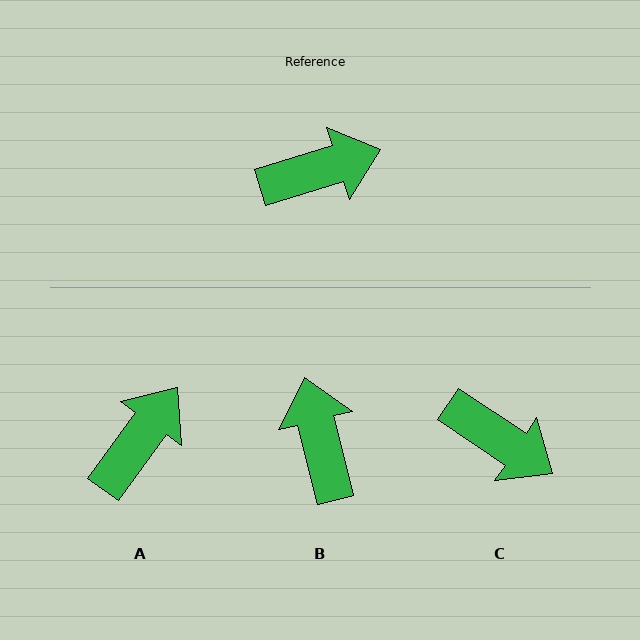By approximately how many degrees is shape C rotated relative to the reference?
Approximately 51 degrees clockwise.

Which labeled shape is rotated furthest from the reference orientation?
B, about 87 degrees away.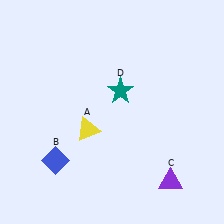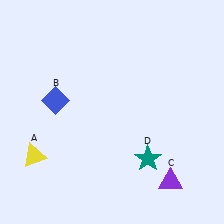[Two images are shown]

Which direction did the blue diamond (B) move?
The blue diamond (B) moved up.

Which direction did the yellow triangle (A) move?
The yellow triangle (A) moved left.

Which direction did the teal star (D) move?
The teal star (D) moved down.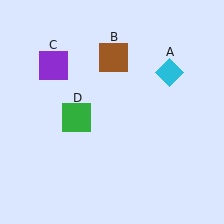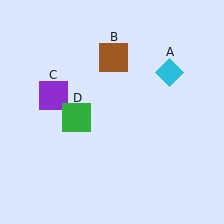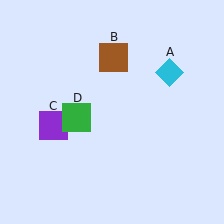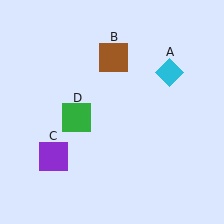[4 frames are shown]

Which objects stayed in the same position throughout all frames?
Cyan diamond (object A) and brown square (object B) and green square (object D) remained stationary.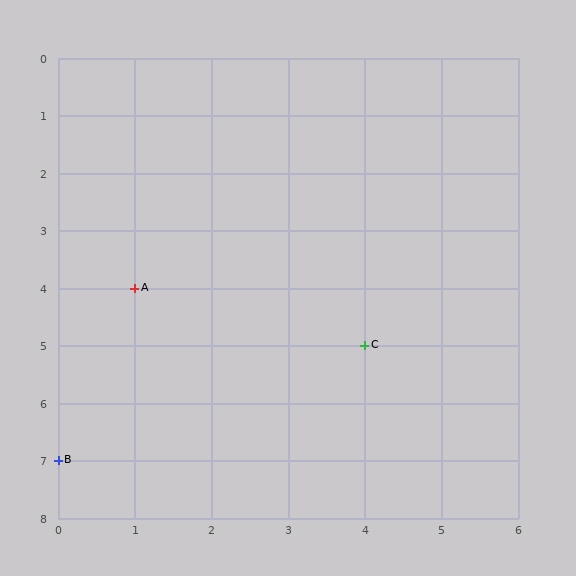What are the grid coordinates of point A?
Point A is at grid coordinates (1, 4).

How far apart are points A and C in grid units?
Points A and C are 3 columns and 1 row apart (about 3.2 grid units diagonally).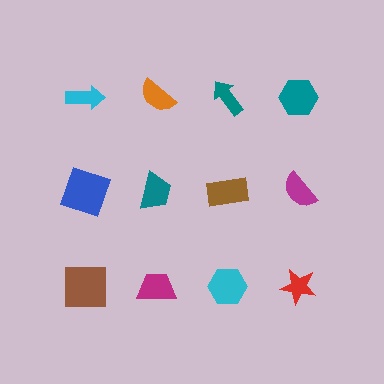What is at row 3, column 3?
A cyan hexagon.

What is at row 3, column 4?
A red star.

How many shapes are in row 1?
4 shapes.